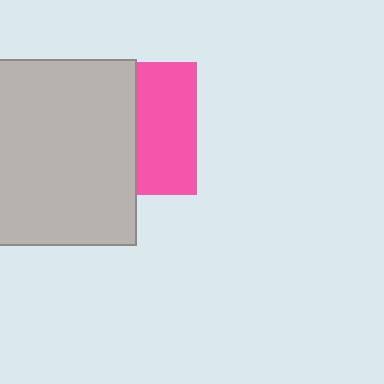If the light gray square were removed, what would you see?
You would see the complete pink square.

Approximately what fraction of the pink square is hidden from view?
Roughly 55% of the pink square is hidden behind the light gray square.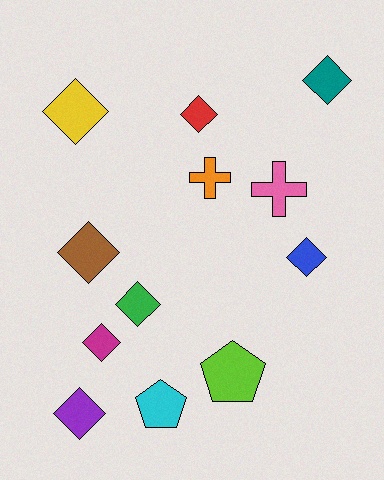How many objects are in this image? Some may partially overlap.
There are 12 objects.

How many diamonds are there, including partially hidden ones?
There are 8 diamonds.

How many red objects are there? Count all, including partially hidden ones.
There is 1 red object.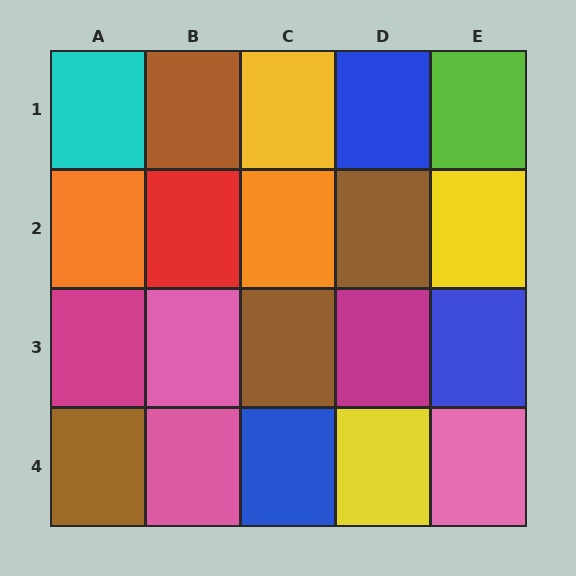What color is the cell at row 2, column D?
Brown.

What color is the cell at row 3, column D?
Magenta.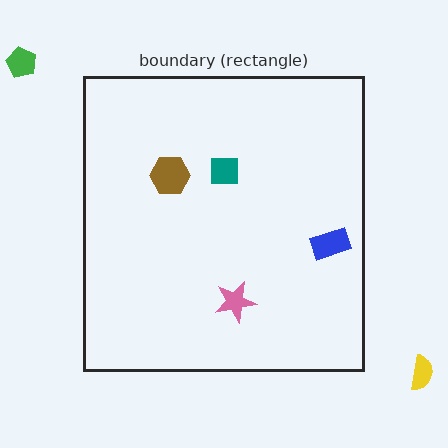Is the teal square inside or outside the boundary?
Inside.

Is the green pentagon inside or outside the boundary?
Outside.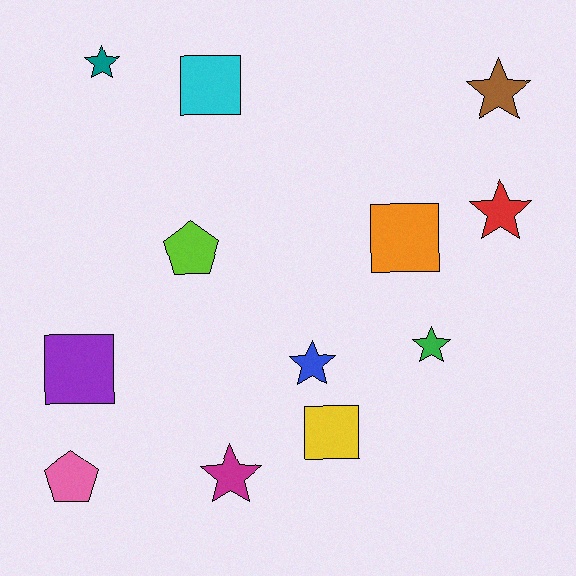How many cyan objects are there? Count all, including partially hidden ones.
There is 1 cyan object.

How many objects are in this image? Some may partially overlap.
There are 12 objects.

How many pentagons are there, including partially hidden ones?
There are 2 pentagons.